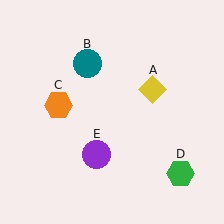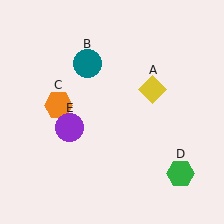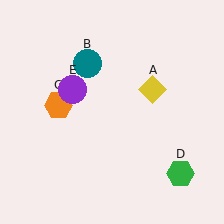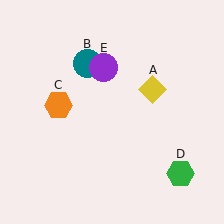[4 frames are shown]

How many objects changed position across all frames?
1 object changed position: purple circle (object E).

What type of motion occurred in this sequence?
The purple circle (object E) rotated clockwise around the center of the scene.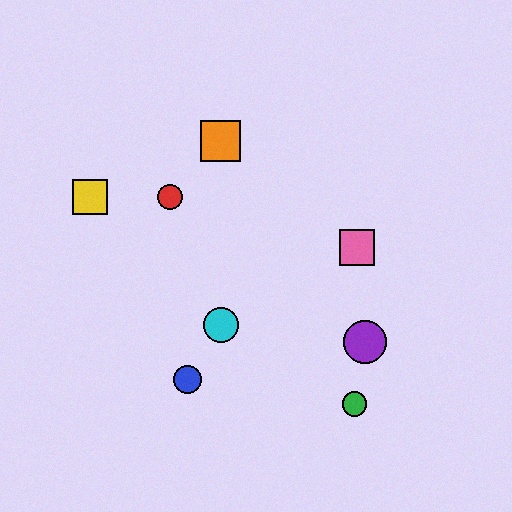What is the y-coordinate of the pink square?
The pink square is at y≈247.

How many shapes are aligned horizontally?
2 shapes (the red circle, the yellow square) are aligned horizontally.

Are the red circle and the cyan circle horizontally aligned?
No, the red circle is at y≈197 and the cyan circle is at y≈325.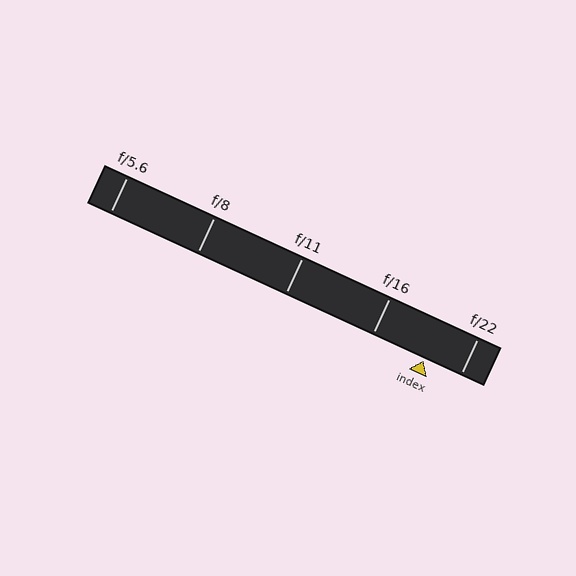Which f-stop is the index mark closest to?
The index mark is closest to f/22.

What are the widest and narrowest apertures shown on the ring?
The widest aperture shown is f/5.6 and the narrowest is f/22.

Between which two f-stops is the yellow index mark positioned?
The index mark is between f/16 and f/22.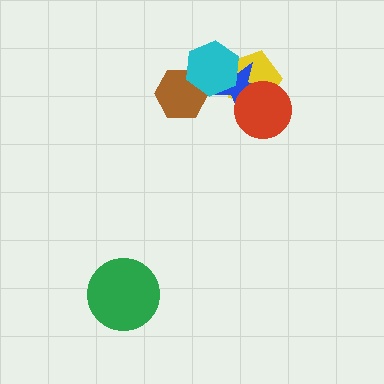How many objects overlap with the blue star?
3 objects overlap with the blue star.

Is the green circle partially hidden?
No, no other shape covers it.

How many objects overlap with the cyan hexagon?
3 objects overlap with the cyan hexagon.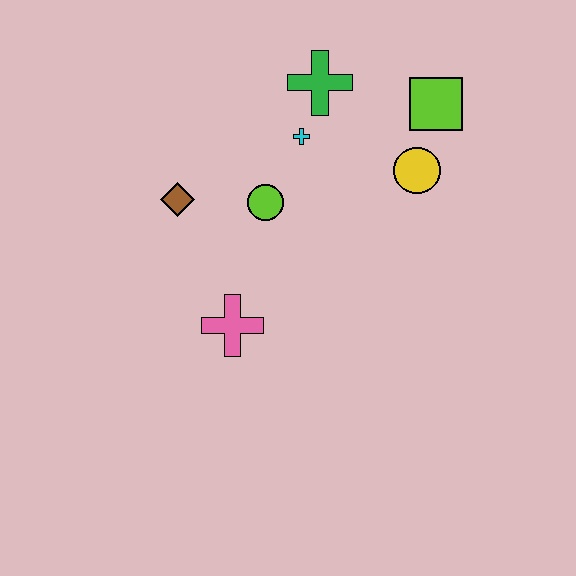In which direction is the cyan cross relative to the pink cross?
The cyan cross is above the pink cross.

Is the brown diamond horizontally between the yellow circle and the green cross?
No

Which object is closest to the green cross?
The cyan cross is closest to the green cross.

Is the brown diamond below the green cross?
Yes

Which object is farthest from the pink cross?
The lime square is farthest from the pink cross.